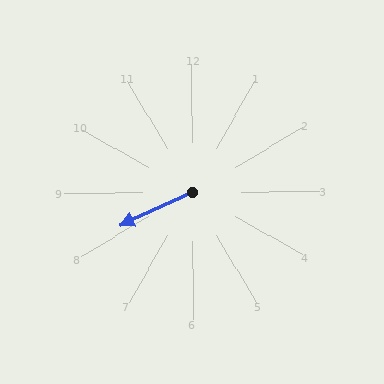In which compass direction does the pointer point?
Southwest.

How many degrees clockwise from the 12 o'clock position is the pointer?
Approximately 245 degrees.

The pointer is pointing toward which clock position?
Roughly 8 o'clock.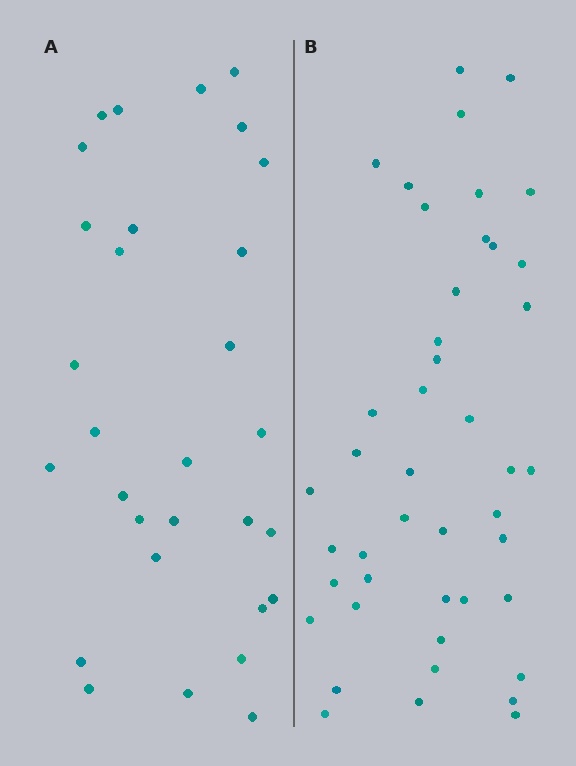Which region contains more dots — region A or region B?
Region B (the right region) has more dots.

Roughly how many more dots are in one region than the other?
Region B has approximately 15 more dots than region A.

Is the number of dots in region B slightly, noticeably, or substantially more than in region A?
Region B has substantially more. The ratio is roughly 1.5 to 1.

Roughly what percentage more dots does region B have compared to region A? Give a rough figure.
About 45% more.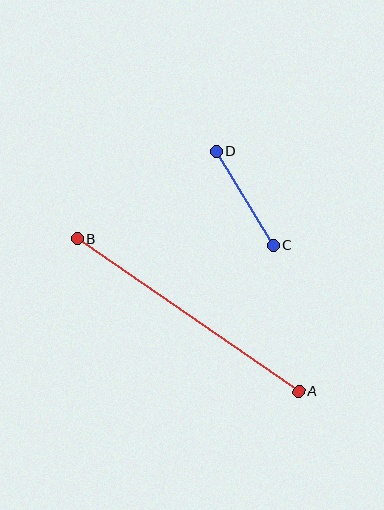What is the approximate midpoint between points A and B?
The midpoint is at approximately (188, 315) pixels.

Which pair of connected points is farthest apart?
Points A and B are farthest apart.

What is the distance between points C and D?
The distance is approximately 110 pixels.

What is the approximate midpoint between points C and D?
The midpoint is at approximately (245, 198) pixels.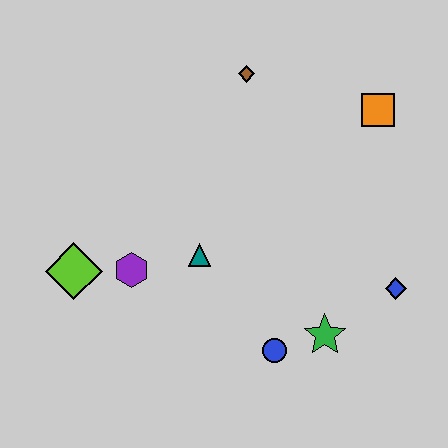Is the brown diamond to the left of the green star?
Yes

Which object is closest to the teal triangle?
The purple hexagon is closest to the teal triangle.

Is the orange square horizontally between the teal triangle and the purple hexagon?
No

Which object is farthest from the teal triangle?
The orange square is farthest from the teal triangle.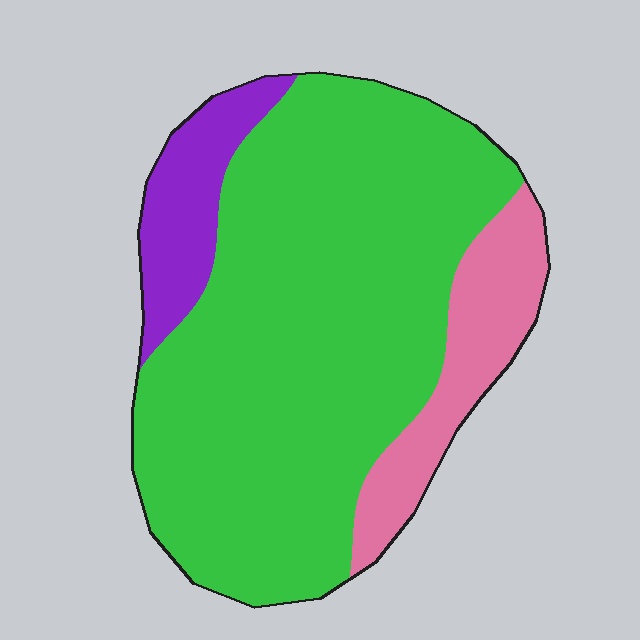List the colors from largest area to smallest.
From largest to smallest: green, pink, purple.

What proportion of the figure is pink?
Pink covers about 15% of the figure.